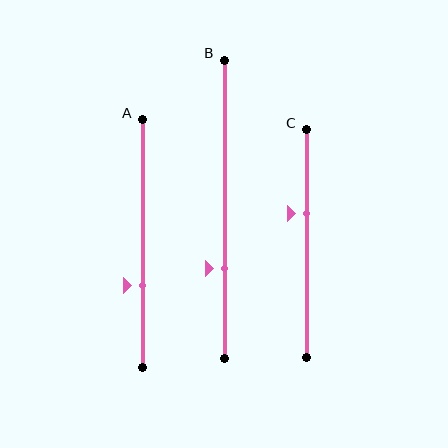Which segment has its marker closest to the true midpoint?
Segment C has its marker closest to the true midpoint.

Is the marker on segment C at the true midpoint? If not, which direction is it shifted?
No, the marker on segment C is shifted upward by about 13% of the segment length.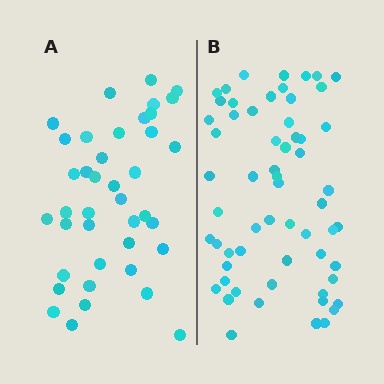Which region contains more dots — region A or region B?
Region B (the right region) has more dots.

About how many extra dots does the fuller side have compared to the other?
Region B has approximately 20 more dots than region A.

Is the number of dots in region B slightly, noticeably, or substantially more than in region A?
Region B has substantially more. The ratio is roughly 1.5 to 1.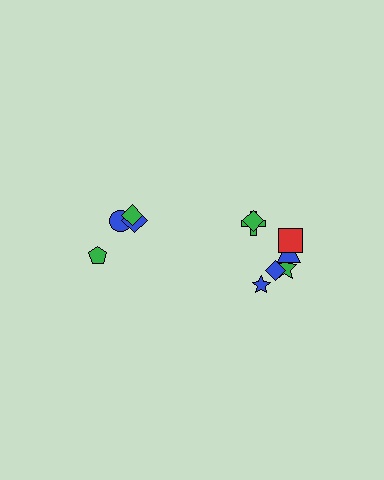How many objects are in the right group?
There are 7 objects.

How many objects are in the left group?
There are 4 objects.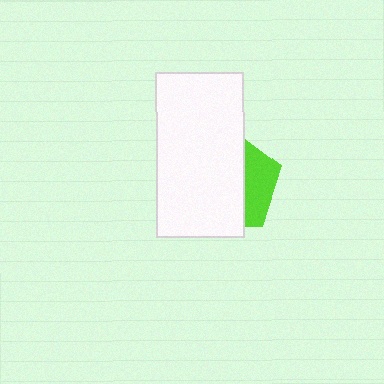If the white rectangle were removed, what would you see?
You would see the complete lime pentagon.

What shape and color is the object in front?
The object in front is a white rectangle.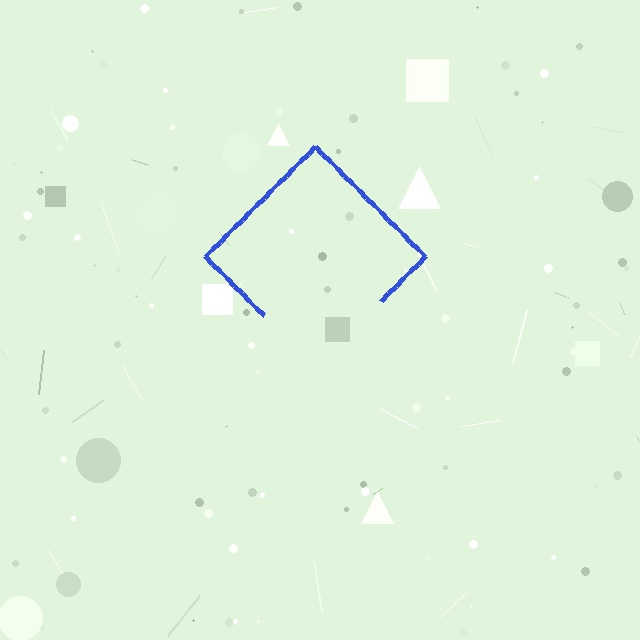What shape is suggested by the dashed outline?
The dashed outline suggests a diamond.